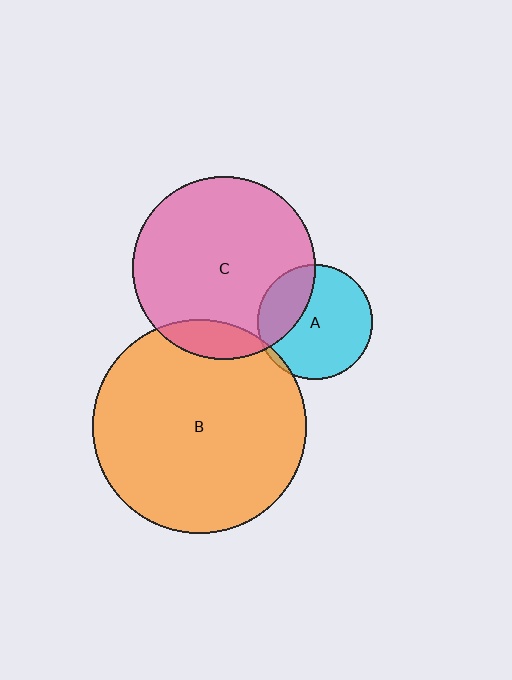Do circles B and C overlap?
Yes.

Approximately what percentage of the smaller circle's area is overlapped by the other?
Approximately 10%.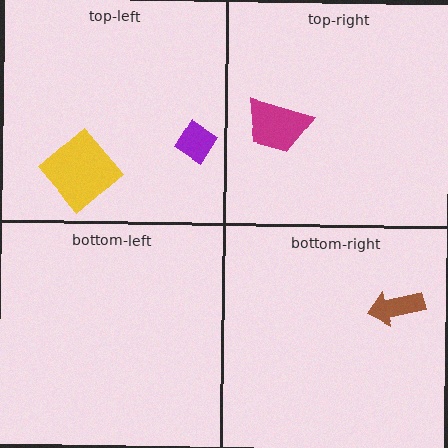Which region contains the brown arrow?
The bottom-right region.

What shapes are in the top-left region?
The purple diamond, the yellow diamond.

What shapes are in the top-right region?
The magenta trapezoid.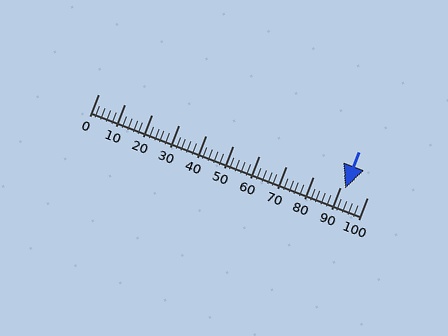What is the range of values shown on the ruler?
The ruler shows values from 0 to 100.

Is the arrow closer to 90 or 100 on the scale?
The arrow is closer to 90.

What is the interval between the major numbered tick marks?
The major tick marks are spaced 10 units apart.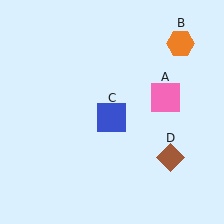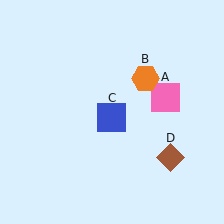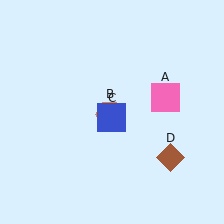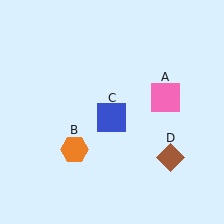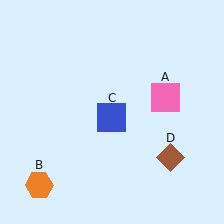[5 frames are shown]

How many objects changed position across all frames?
1 object changed position: orange hexagon (object B).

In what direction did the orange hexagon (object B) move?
The orange hexagon (object B) moved down and to the left.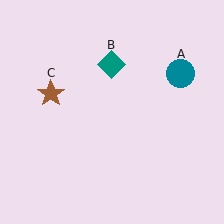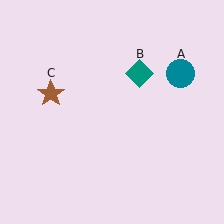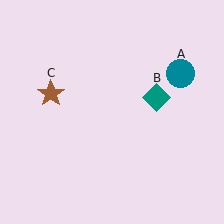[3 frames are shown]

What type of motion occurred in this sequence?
The teal diamond (object B) rotated clockwise around the center of the scene.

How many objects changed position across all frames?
1 object changed position: teal diamond (object B).